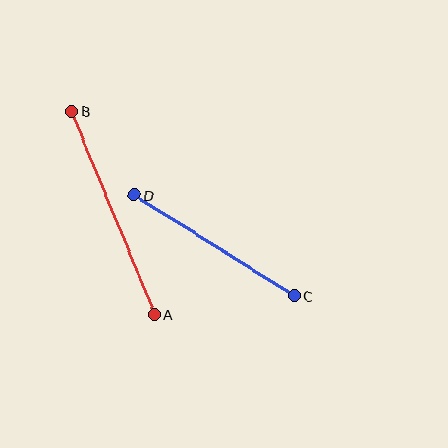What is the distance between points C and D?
The distance is approximately 189 pixels.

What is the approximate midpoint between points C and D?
The midpoint is at approximately (214, 246) pixels.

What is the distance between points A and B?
The distance is approximately 219 pixels.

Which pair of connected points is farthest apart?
Points A and B are farthest apart.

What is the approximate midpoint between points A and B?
The midpoint is at approximately (113, 213) pixels.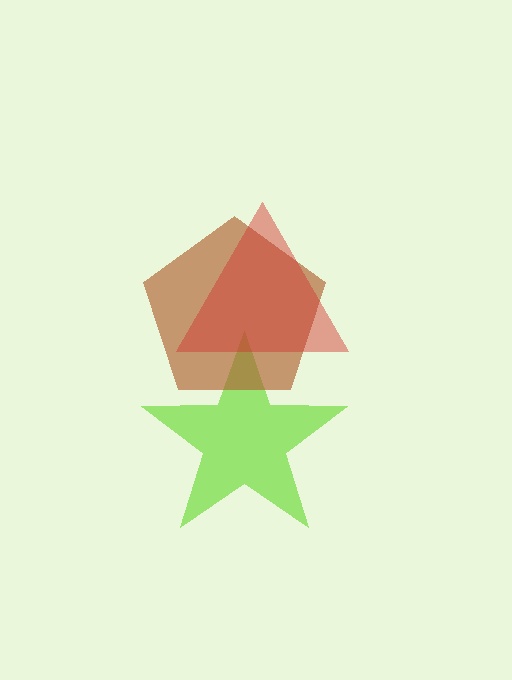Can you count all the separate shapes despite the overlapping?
Yes, there are 3 separate shapes.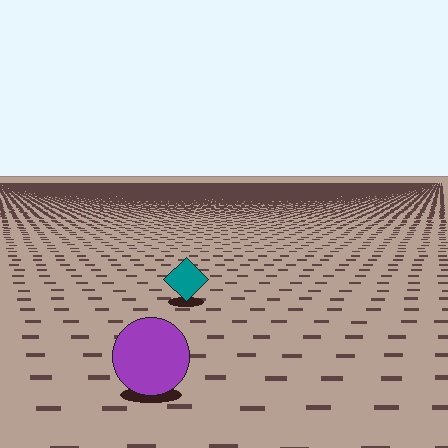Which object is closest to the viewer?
The purple circle is closest. The texture marks near it are larger and more spread out.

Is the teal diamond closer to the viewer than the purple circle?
No. The purple circle is closer — you can tell from the texture gradient: the ground texture is coarser near it.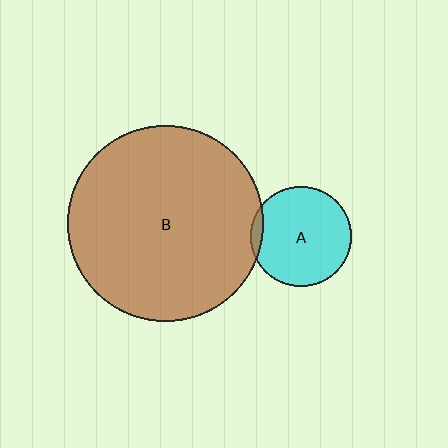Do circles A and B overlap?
Yes.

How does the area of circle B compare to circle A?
Approximately 3.8 times.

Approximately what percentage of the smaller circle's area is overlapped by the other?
Approximately 5%.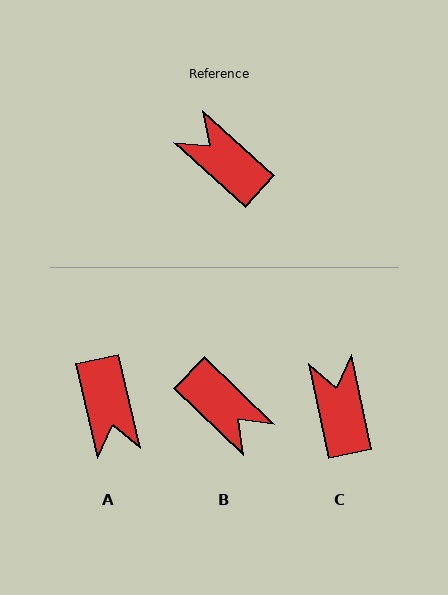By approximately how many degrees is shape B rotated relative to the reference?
Approximately 178 degrees counter-clockwise.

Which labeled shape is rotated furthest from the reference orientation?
B, about 178 degrees away.